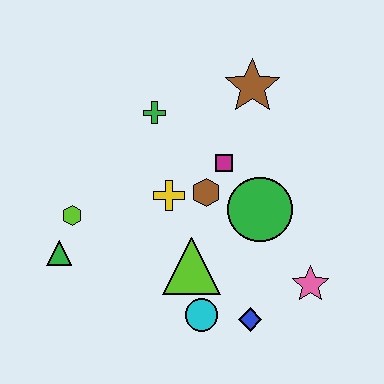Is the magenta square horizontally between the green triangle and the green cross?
No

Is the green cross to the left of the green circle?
Yes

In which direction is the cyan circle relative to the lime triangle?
The cyan circle is below the lime triangle.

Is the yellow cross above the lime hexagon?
Yes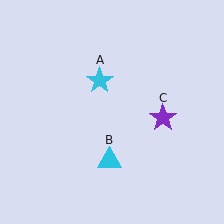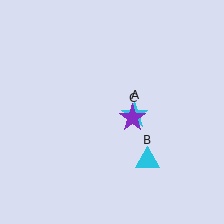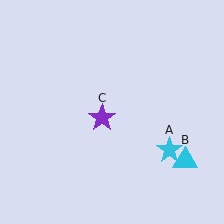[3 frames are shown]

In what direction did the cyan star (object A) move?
The cyan star (object A) moved down and to the right.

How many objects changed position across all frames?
3 objects changed position: cyan star (object A), cyan triangle (object B), purple star (object C).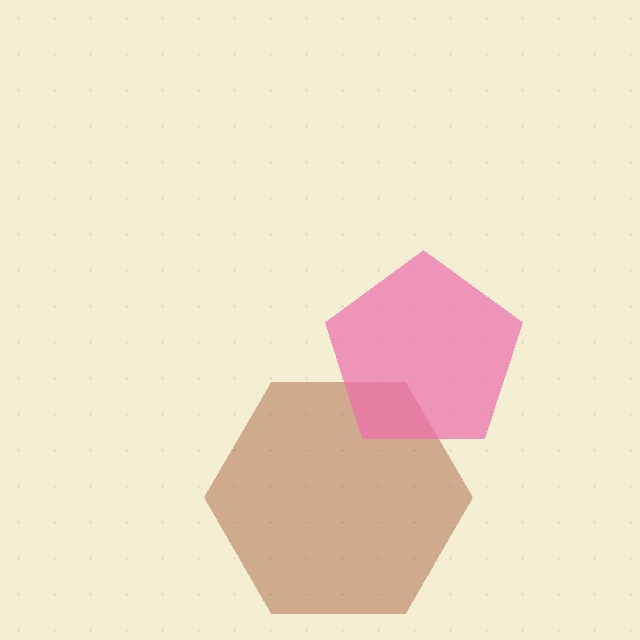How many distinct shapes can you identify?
There are 2 distinct shapes: a brown hexagon, a pink pentagon.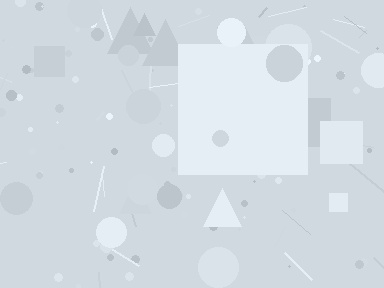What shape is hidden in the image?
A square is hidden in the image.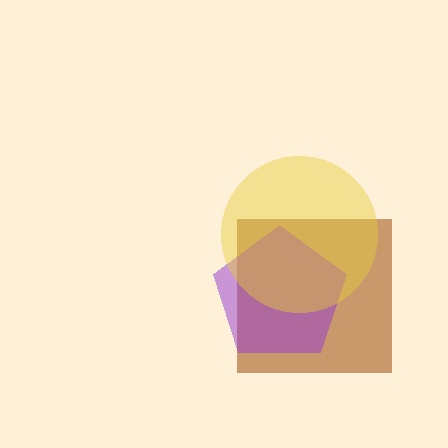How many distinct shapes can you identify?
There are 3 distinct shapes: a brown square, a purple pentagon, a yellow circle.